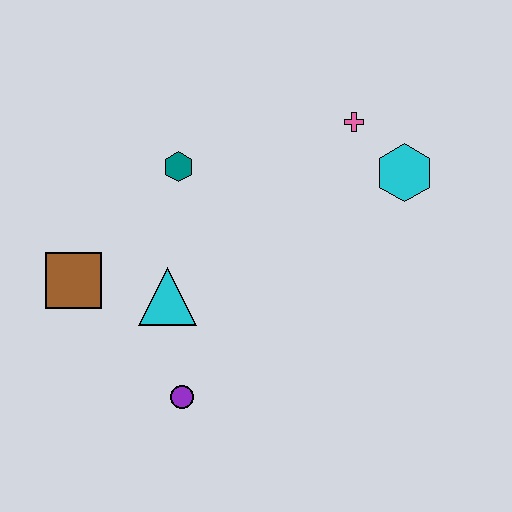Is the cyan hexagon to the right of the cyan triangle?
Yes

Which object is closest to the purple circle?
The cyan triangle is closest to the purple circle.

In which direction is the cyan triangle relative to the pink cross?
The cyan triangle is to the left of the pink cross.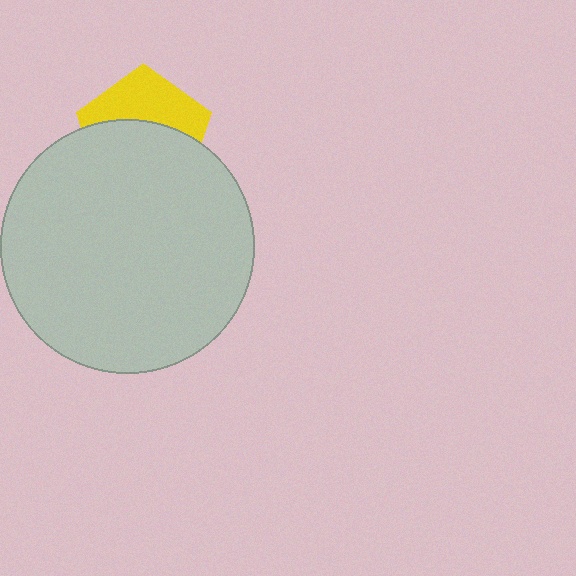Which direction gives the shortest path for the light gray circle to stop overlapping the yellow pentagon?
Moving down gives the shortest separation.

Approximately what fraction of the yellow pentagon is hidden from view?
Roughly 58% of the yellow pentagon is hidden behind the light gray circle.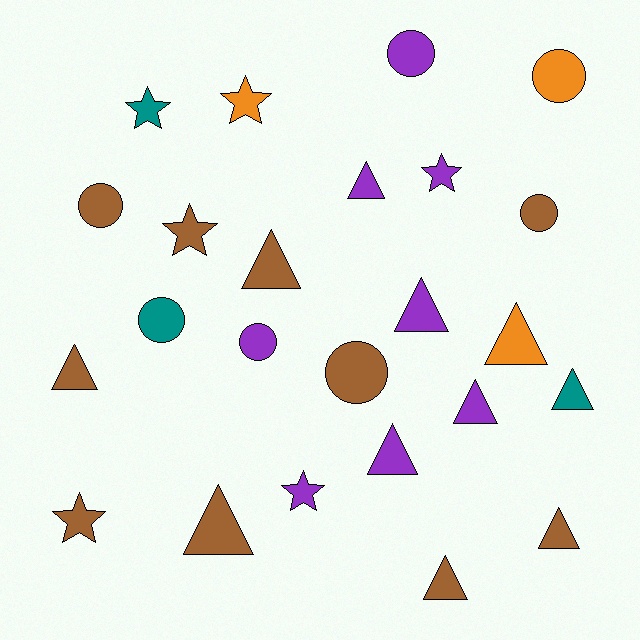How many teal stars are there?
There is 1 teal star.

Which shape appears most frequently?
Triangle, with 11 objects.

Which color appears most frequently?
Brown, with 10 objects.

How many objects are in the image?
There are 24 objects.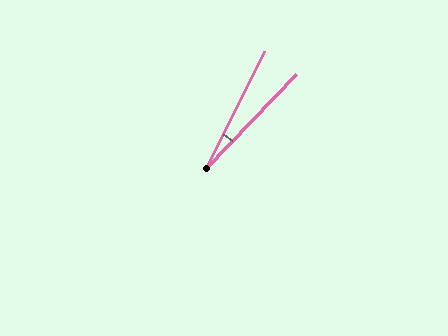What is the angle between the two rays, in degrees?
Approximately 17 degrees.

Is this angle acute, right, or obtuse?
It is acute.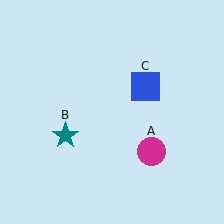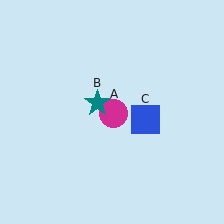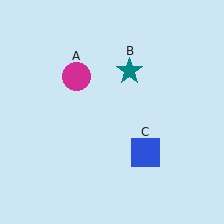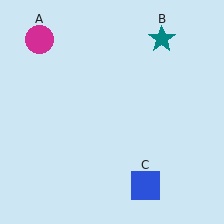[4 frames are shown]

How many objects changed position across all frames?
3 objects changed position: magenta circle (object A), teal star (object B), blue square (object C).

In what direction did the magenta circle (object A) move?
The magenta circle (object A) moved up and to the left.